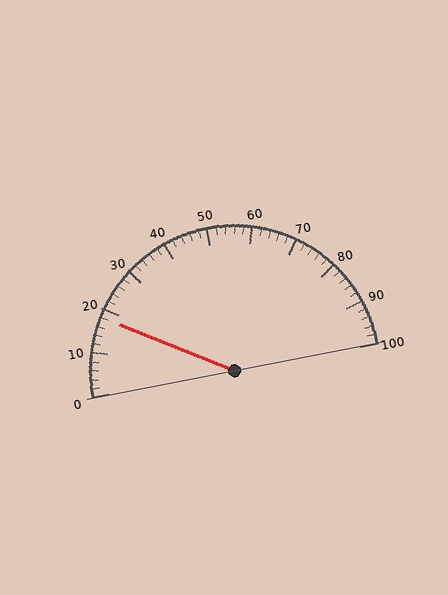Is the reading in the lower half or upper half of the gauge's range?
The reading is in the lower half of the range (0 to 100).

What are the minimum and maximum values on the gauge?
The gauge ranges from 0 to 100.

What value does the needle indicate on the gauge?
The needle indicates approximately 18.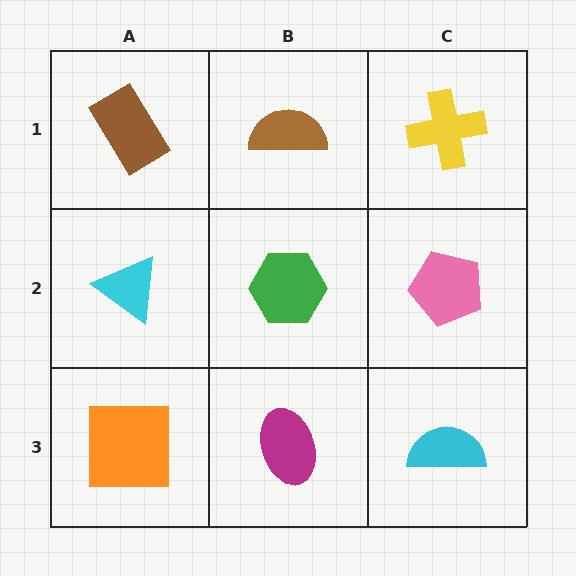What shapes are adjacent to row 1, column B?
A green hexagon (row 2, column B), a brown rectangle (row 1, column A), a yellow cross (row 1, column C).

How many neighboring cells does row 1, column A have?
2.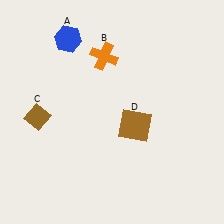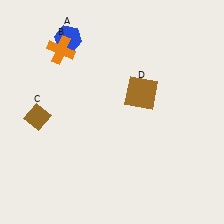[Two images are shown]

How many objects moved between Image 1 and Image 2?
2 objects moved between the two images.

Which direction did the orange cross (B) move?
The orange cross (B) moved left.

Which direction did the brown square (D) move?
The brown square (D) moved up.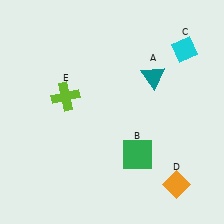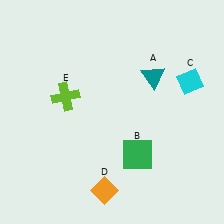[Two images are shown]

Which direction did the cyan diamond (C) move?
The cyan diamond (C) moved down.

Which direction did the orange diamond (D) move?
The orange diamond (D) moved left.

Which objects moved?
The objects that moved are: the cyan diamond (C), the orange diamond (D).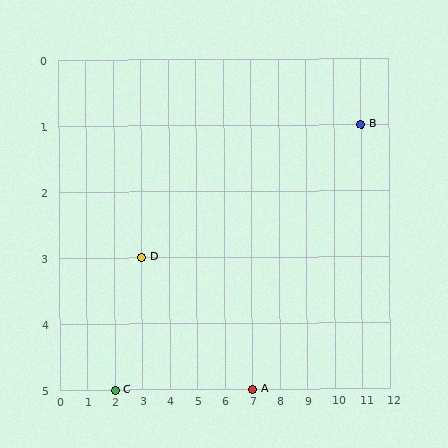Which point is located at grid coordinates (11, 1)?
Point B is at (11, 1).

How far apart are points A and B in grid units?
Points A and B are 4 columns and 4 rows apart (about 5.7 grid units diagonally).